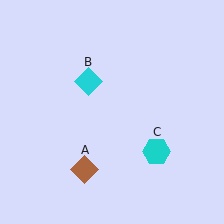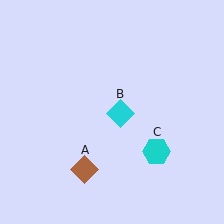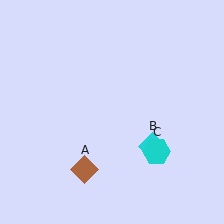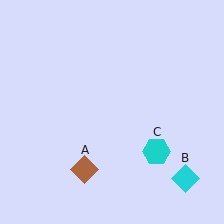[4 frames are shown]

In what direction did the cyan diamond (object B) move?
The cyan diamond (object B) moved down and to the right.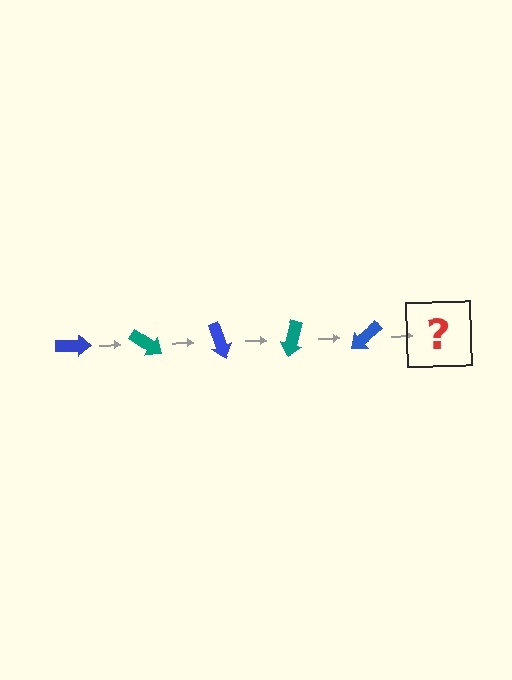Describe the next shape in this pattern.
It should be a teal arrow, rotated 175 degrees from the start.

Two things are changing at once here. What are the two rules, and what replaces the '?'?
The two rules are that it rotates 35 degrees each step and the color cycles through blue and teal. The '?' should be a teal arrow, rotated 175 degrees from the start.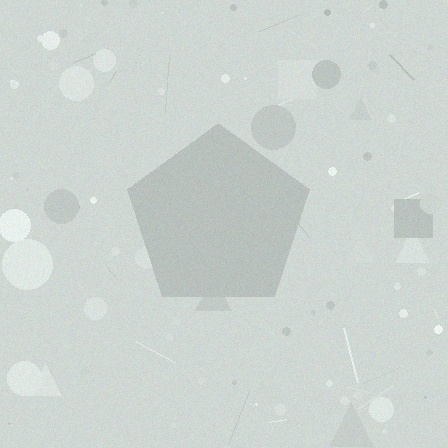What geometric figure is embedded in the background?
A pentagon is embedded in the background.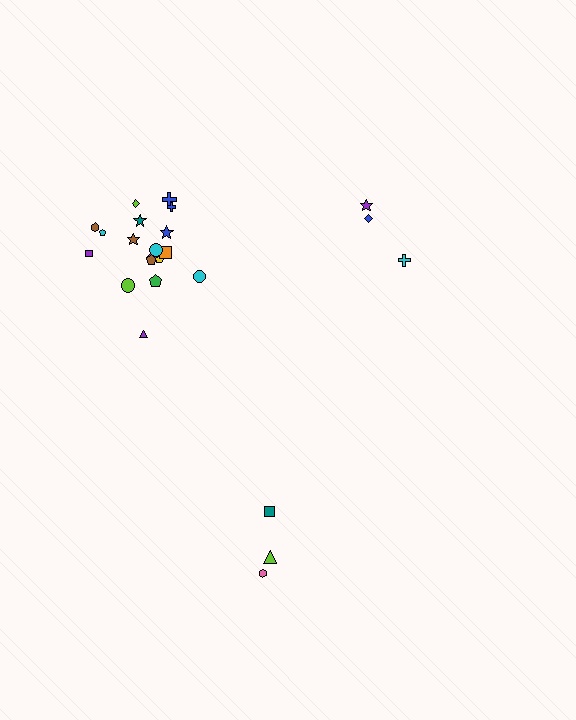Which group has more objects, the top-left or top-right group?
The top-left group.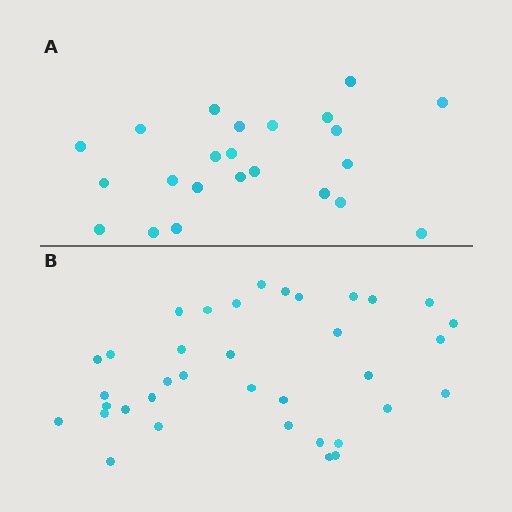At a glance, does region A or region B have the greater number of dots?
Region B (the bottom region) has more dots.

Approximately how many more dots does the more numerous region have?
Region B has approximately 15 more dots than region A.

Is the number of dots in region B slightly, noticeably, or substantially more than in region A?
Region B has substantially more. The ratio is roughly 1.6 to 1.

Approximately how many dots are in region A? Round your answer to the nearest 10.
About 20 dots. (The exact count is 23, which rounds to 20.)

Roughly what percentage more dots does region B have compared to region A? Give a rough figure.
About 55% more.